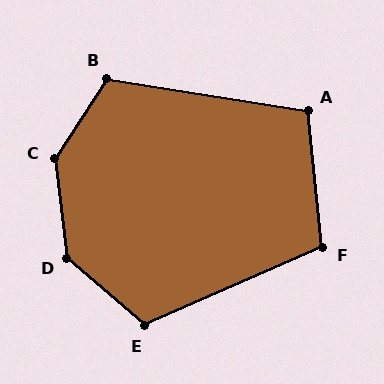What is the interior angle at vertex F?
Approximately 108 degrees (obtuse).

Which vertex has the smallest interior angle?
A, at approximately 105 degrees.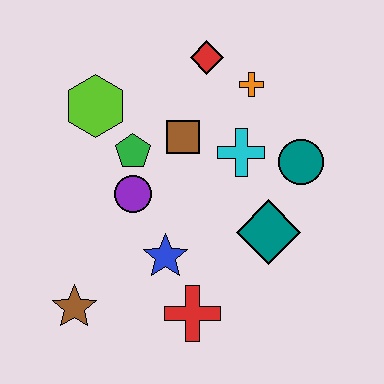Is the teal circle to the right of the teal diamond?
Yes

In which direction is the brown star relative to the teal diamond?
The brown star is to the left of the teal diamond.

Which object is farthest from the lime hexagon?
The red cross is farthest from the lime hexagon.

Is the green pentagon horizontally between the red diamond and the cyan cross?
No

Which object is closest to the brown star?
The blue star is closest to the brown star.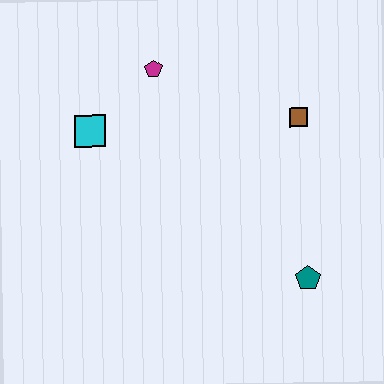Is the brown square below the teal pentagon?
No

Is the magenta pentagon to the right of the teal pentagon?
No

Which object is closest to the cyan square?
The magenta pentagon is closest to the cyan square.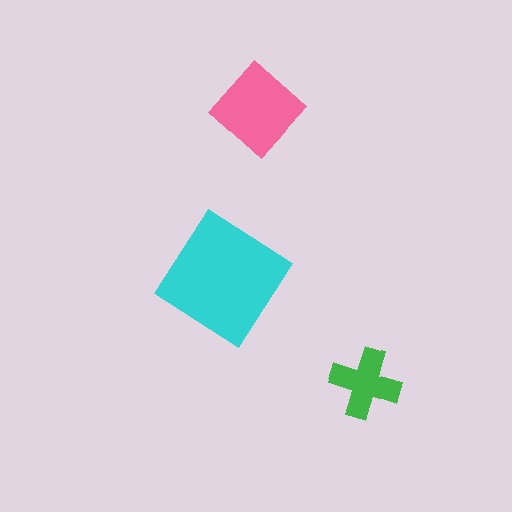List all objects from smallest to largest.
The green cross, the pink diamond, the cyan diamond.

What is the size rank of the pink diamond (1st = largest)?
2nd.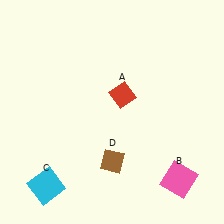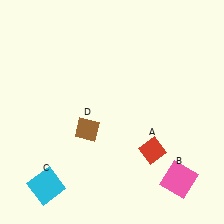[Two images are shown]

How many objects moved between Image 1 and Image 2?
2 objects moved between the two images.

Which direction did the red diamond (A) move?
The red diamond (A) moved down.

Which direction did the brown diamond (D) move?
The brown diamond (D) moved up.